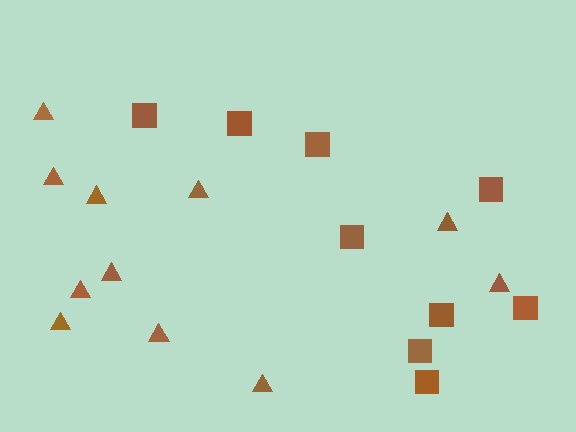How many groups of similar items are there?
There are 2 groups: one group of squares (9) and one group of triangles (11).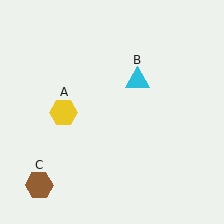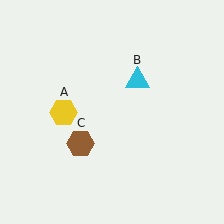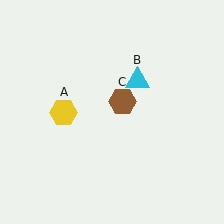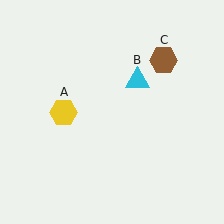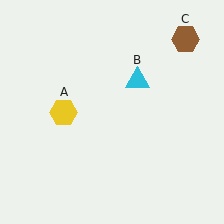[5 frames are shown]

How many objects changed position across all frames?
1 object changed position: brown hexagon (object C).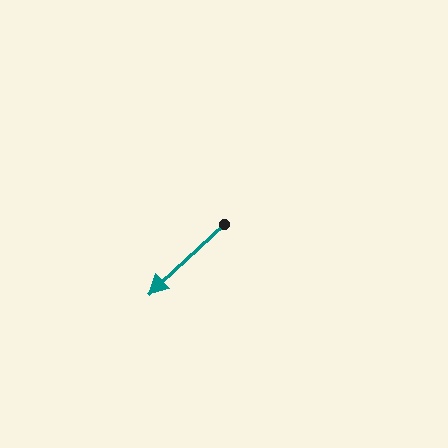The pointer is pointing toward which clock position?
Roughly 8 o'clock.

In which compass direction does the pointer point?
Southwest.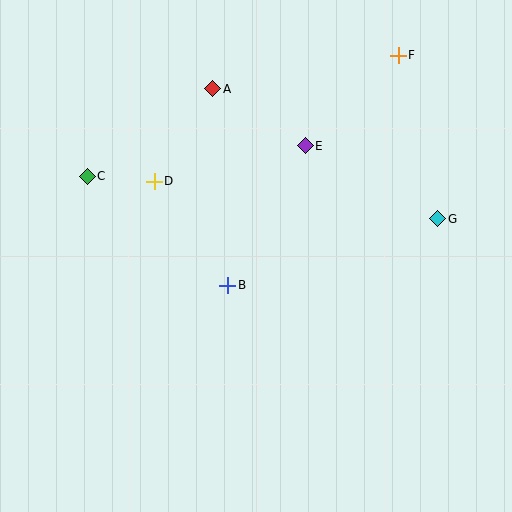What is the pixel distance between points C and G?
The distance between C and G is 353 pixels.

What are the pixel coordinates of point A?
Point A is at (213, 89).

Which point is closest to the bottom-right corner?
Point G is closest to the bottom-right corner.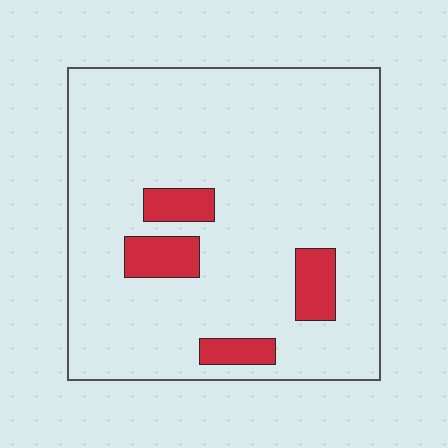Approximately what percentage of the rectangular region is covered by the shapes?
Approximately 10%.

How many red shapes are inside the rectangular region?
4.